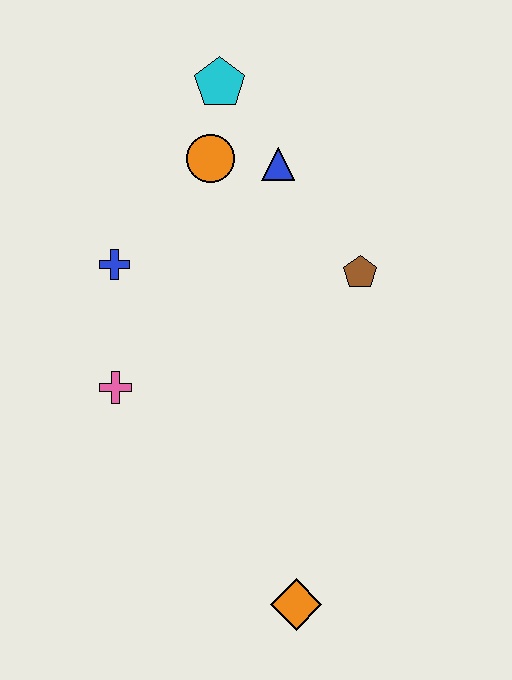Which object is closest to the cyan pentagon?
The orange circle is closest to the cyan pentagon.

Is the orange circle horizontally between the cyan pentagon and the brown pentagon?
No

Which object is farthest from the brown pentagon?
The orange diamond is farthest from the brown pentagon.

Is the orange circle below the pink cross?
No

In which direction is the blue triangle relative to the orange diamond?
The blue triangle is above the orange diamond.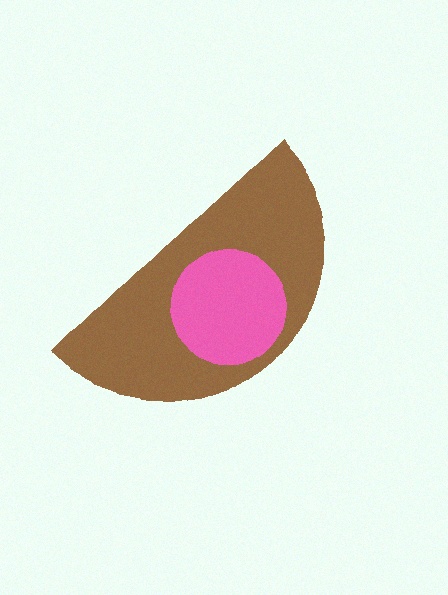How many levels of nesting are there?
2.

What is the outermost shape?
The brown semicircle.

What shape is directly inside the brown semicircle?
The pink circle.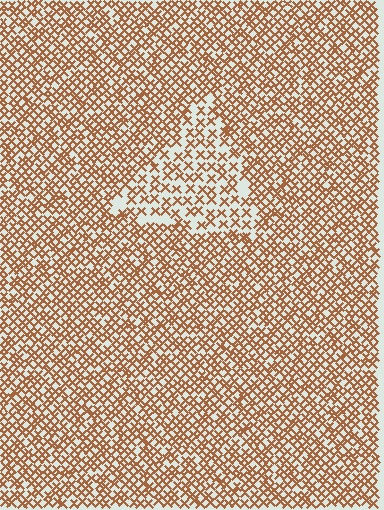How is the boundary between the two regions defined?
The boundary is defined by a change in element density (approximately 1.8x ratio). All elements are the same color, size, and shape.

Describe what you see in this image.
The image contains small brown elements arranged at two different densities. A triangle-shaped region is visible where the elements are less densely packed than the surrounding area.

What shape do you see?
I see a triangle.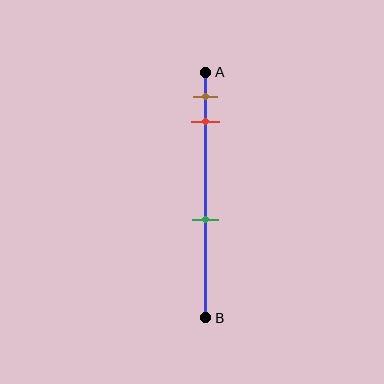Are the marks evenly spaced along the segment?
No, the marks are not evenly spaced.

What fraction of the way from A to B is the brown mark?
The brown mark is approximately 10% (0.1) of the way from A to B.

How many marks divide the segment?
There are 3 marks dividing the segment.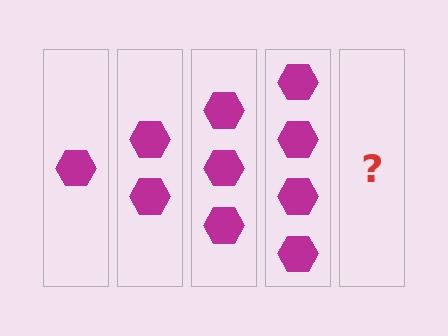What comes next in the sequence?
The next element should be 5 hexagons.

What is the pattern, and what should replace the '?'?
The pattern is that each step adds one more hexagon. The '?' should be 5 hexagons.